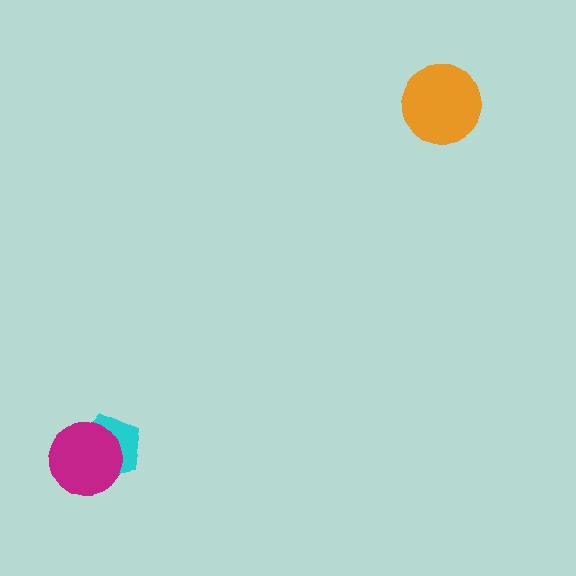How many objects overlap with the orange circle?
0 objects overlap with the orange circle.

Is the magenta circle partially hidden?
No, no other shape covers it.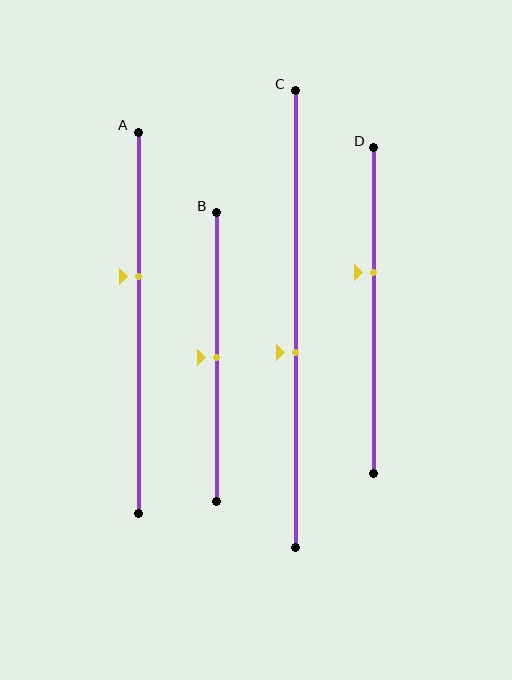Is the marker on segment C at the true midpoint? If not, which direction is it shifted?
No, the marker on segment C is shifted downward by about 7% of the segment length.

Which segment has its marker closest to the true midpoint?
Segment B has its marker closest to the true midpoint.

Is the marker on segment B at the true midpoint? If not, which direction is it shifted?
Yes, the marker on segment B is at the true midpoint.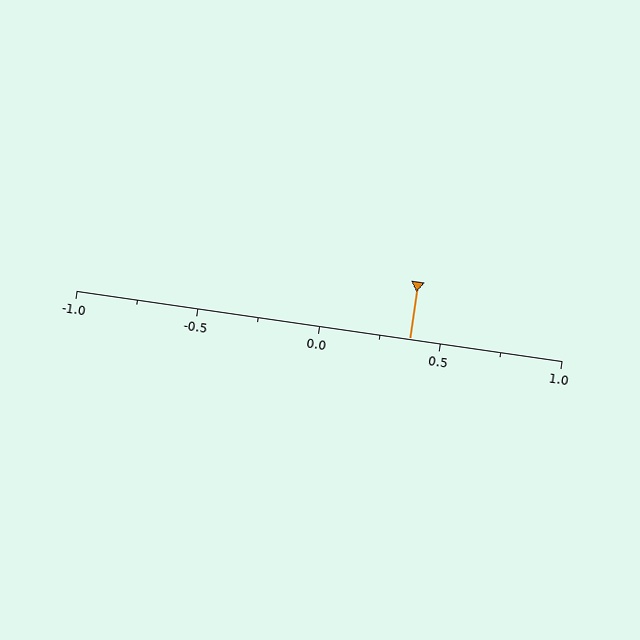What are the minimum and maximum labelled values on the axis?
The axis runs from -1.0 to 1.0.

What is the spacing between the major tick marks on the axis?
The major ticks are spaced 0.5 apart.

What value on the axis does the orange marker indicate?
The marker indicates approximately 0.38.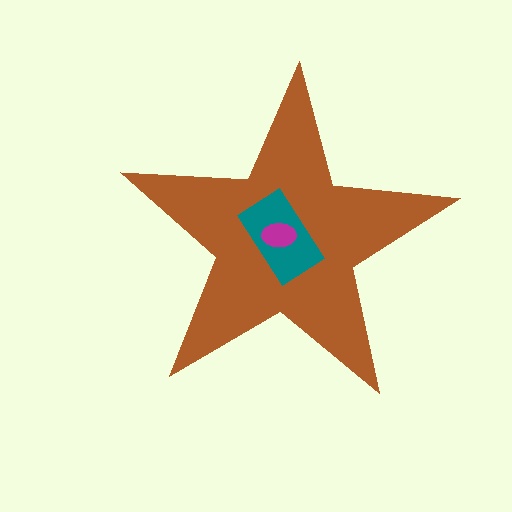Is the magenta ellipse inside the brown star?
Yes.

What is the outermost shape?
The brown star.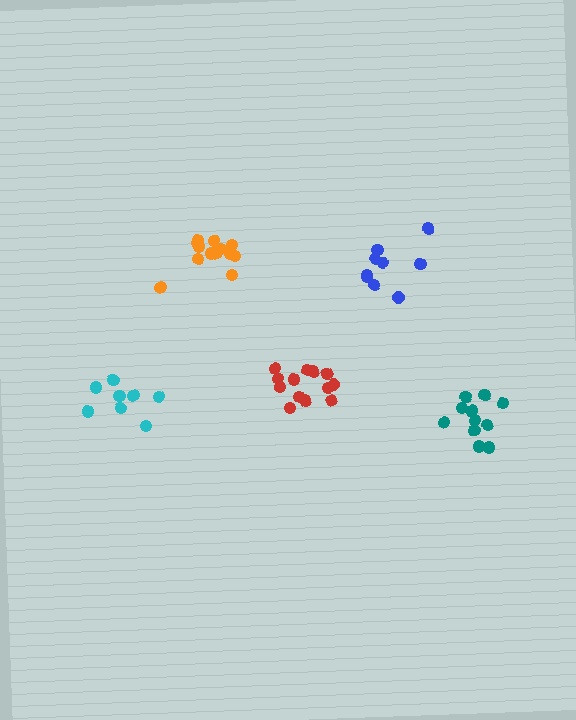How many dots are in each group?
Group 1: 11 dots, Group 2: 13 dots, Group 3: 9 dots, Group 4: 9 dots, Group 5: 14 dots (56 total).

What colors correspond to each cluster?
The clusters are colored: teal, red, cyan, blue, orange.